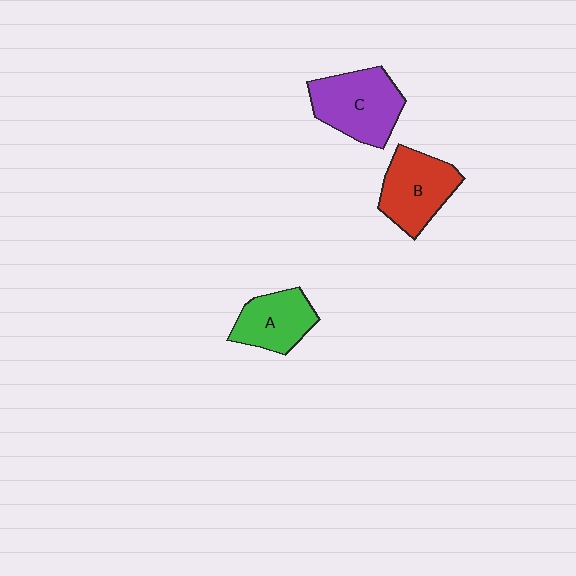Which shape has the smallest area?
Shape A (green).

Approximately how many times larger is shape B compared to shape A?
Approximately 1.2 times.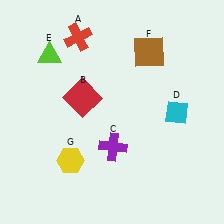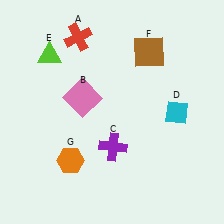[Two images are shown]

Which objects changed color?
B changed from red to pink. G changed from yellow to orange.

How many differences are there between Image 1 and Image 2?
There are 2 differences between the two images.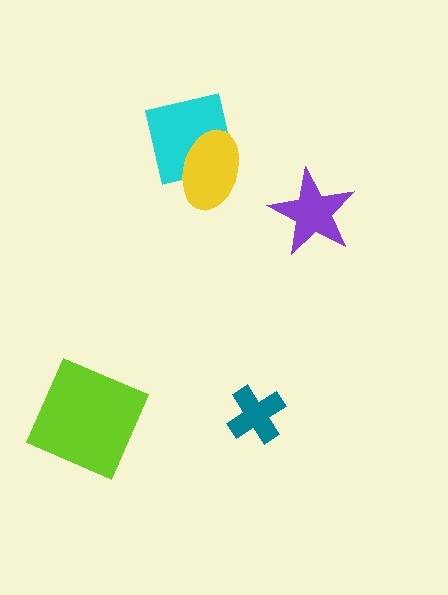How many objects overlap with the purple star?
0 objects overlap with the purple star.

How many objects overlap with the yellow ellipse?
1 object overlaps with the yellow ellipse.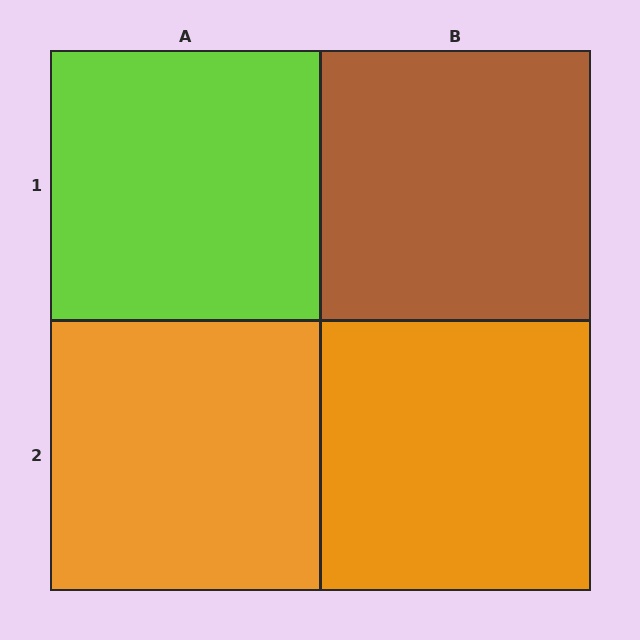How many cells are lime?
1 cell is lime.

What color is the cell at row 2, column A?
Orange.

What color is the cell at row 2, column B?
Orange.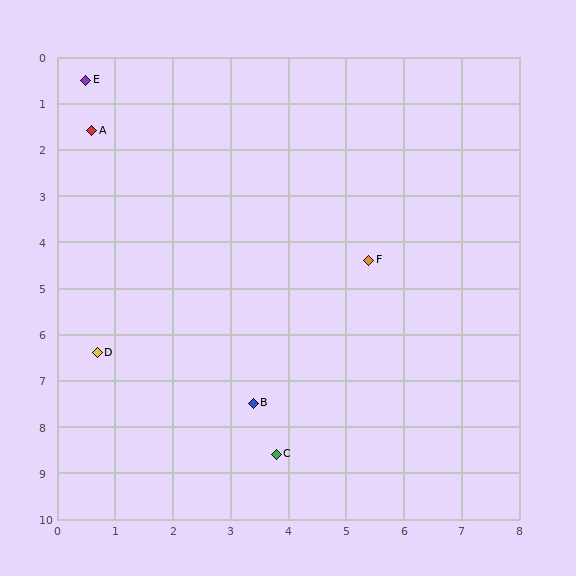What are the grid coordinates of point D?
Point D is at approximately (0.7, 6.4).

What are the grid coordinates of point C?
Point C is at approximately (3.8, 8.6).